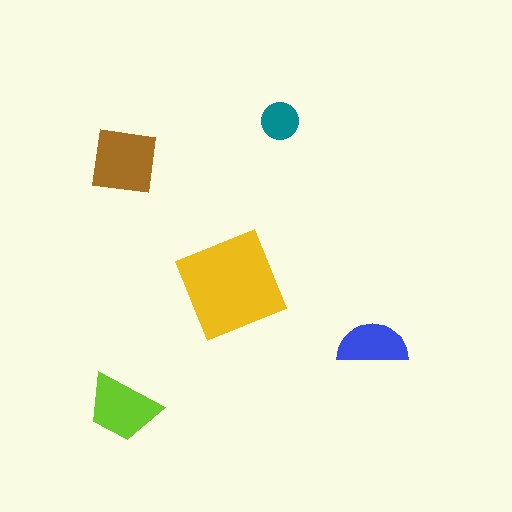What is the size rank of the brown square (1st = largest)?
2nd.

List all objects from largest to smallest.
The yellow diamond, the brown square, the lime trapezoid, the blue semicircle, the teal circle.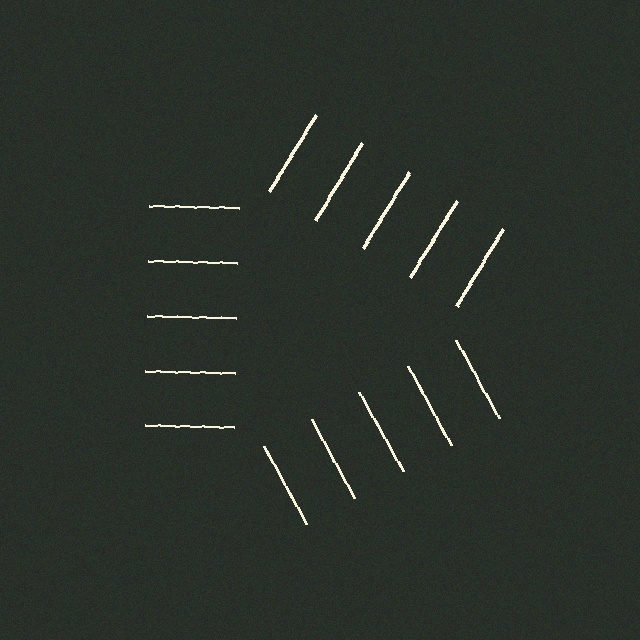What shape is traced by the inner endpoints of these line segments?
An illusory triangle — the line segments terminate on its edges but no continuous stroke is drawn.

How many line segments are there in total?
15 — 5 along each of the 3 edges.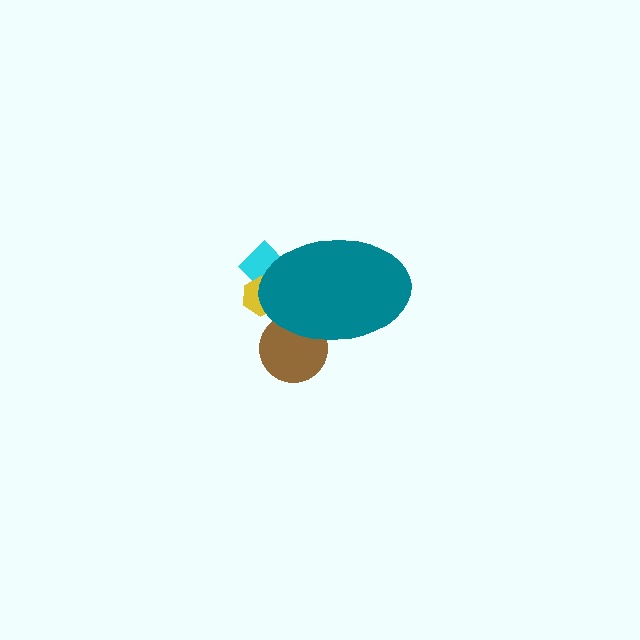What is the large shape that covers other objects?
A teal ellipse.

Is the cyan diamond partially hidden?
Yes, the cyan diamond is partially hidden behind the teal ellipse.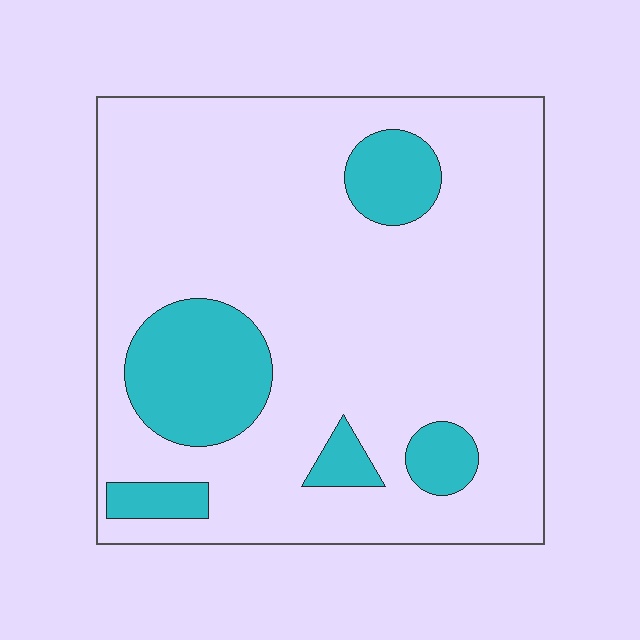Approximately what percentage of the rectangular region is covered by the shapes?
Approximately 20%.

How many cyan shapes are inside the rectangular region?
5.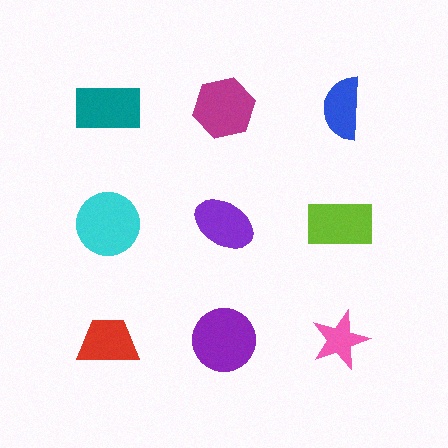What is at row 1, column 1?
A teal rectangle.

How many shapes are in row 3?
3 shapes.